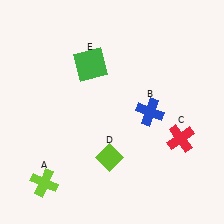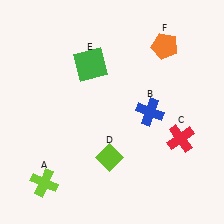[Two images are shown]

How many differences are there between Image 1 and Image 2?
There is 1 difference between the two images.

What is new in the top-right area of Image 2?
An orange pentagon (F) was added in the top-right area of Image 2.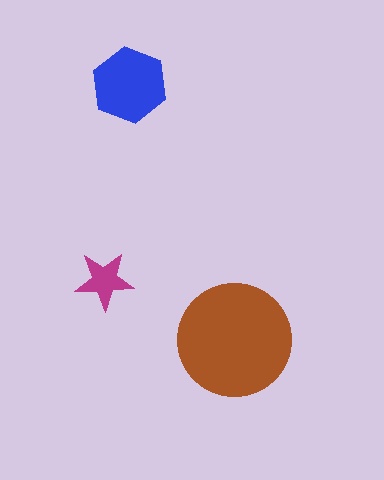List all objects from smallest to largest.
The magenta star, the blue hexagon, the brown circle.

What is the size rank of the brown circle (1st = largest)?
1st.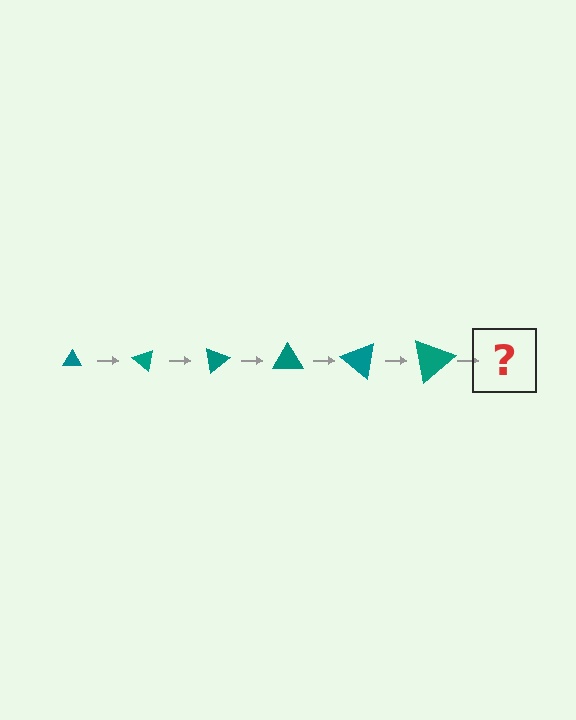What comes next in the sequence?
The next element should be a triangle, larger than the previous one and rotated 240 degrees from the start.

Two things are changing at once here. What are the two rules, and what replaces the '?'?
The two rules are that the triangle grows larger each step and it rotates 40 degrees each step. The '?' should be a triangle, larger than the previous one and rotated 240 degrees from the start.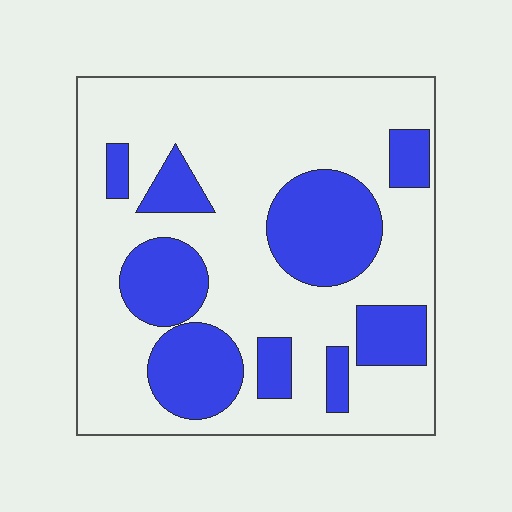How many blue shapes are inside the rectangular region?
9.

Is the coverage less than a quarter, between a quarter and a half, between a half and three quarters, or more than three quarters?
Between a quarter and a half.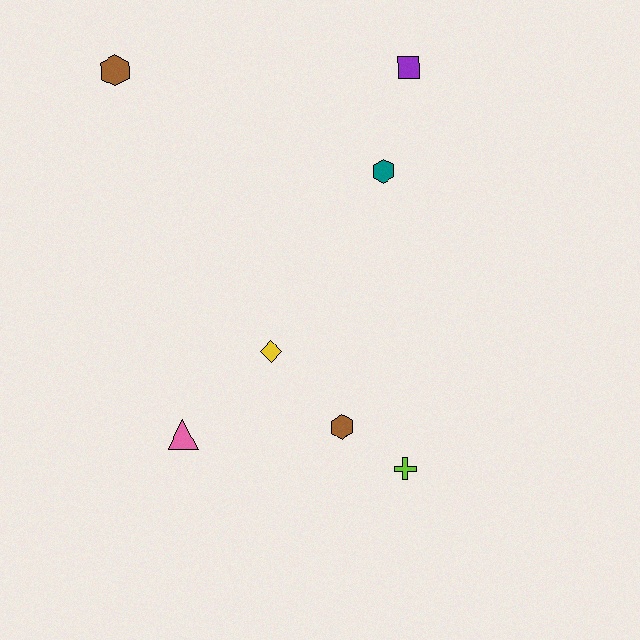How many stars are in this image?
There are no stars.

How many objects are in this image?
There are 7 objects.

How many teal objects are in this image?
There is 1 teal object.